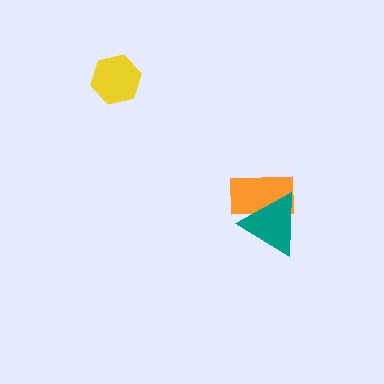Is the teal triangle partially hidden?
No, no other shape covers it.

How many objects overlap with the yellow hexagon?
0 objects overlap with the yellow hexagon.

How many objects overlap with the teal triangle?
1 object overlaps with the teal triangle.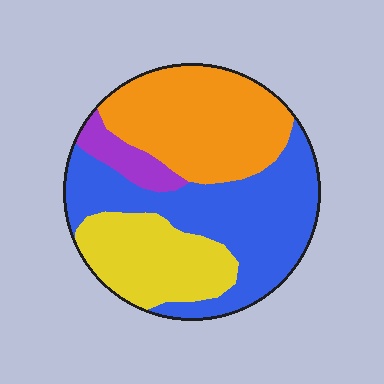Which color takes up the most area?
Blue, at roughly 40%.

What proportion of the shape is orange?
Orange covers 32% of the shape.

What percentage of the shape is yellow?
Yellow takes up about one fifth (1/5) of the shape.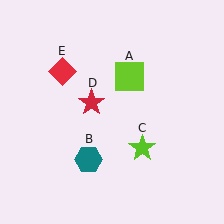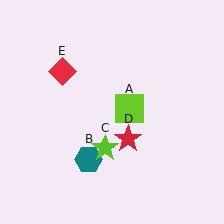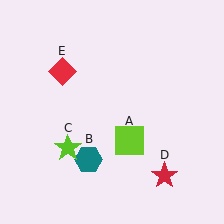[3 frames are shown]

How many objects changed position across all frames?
3 objects changed position: lime square (object A), lime star (object C), red star (object D).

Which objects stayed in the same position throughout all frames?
Teal hexagon (object B) and red diamond (object E) remained stationary.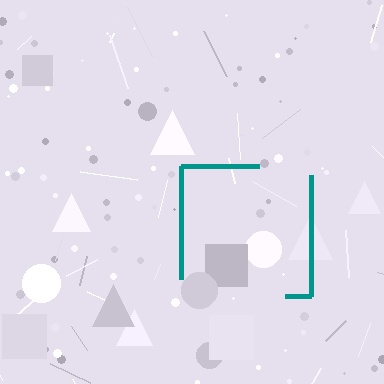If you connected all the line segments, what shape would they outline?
They would outline a square.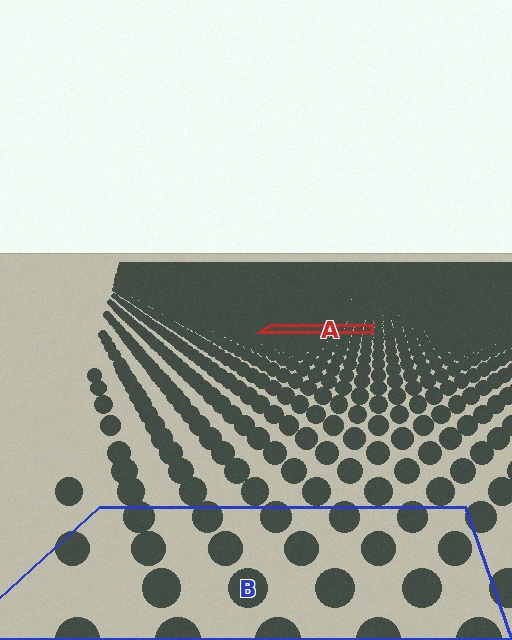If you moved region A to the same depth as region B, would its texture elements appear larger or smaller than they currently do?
They would appear larger. At a closer depth, the same texture elements are projected at a bigger on-screen size.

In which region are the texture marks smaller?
The texture marks are smaller in region A, because it is farther away.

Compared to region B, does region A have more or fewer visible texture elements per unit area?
Region A has more texture elements per unit area — they are packed more densely because it is farther away.